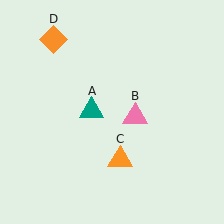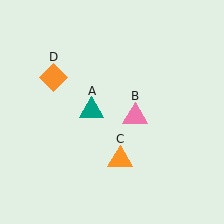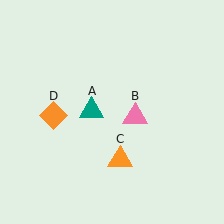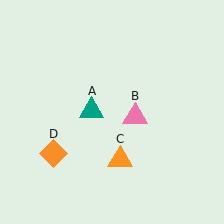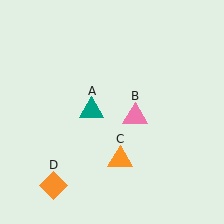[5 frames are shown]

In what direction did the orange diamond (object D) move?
The orange diamond (object D) moved down.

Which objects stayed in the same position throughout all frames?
Teal triangle (object A) and pink triangle (object B) and orange triangle (object C) remained stationary.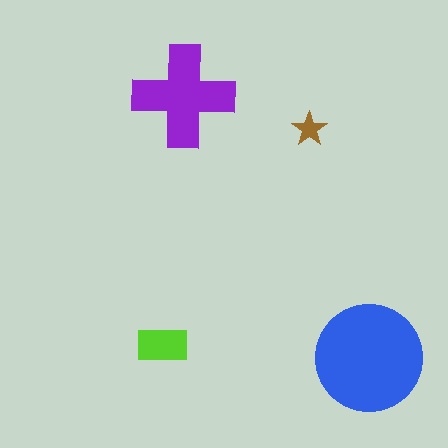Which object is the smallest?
The brown star.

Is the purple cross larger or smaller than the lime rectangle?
Larger.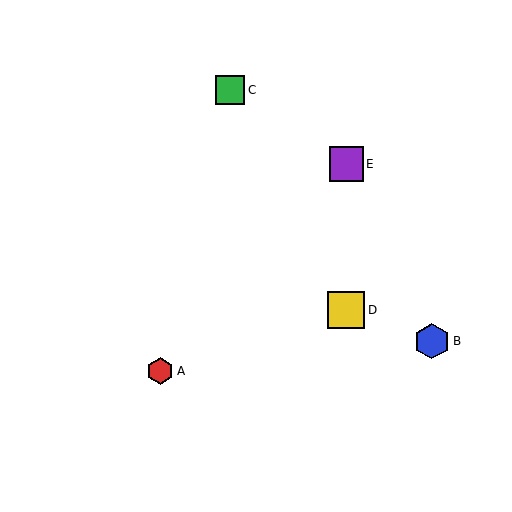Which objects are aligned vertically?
Objects D, E are aligned vertically.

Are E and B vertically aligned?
No, E is at x≈346 and B is at x≈432.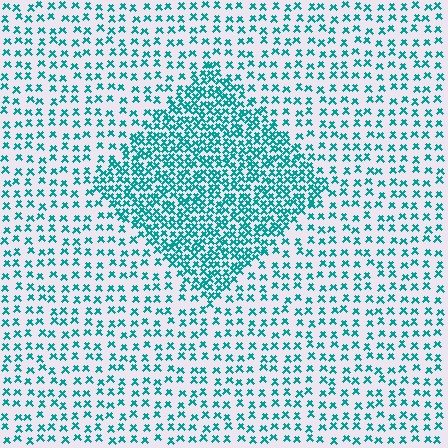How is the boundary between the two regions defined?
The boundary is defined by a change in element density (approximately 2.3x ratio). All elements are the same color, size, and shape.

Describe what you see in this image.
The image contains small teal elements arranged at two different densities. A diamond-shaped region is visible where the elements are more densely packed than the surrounding area.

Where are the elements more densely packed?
The elements are more densely packed inside the diamond boundary.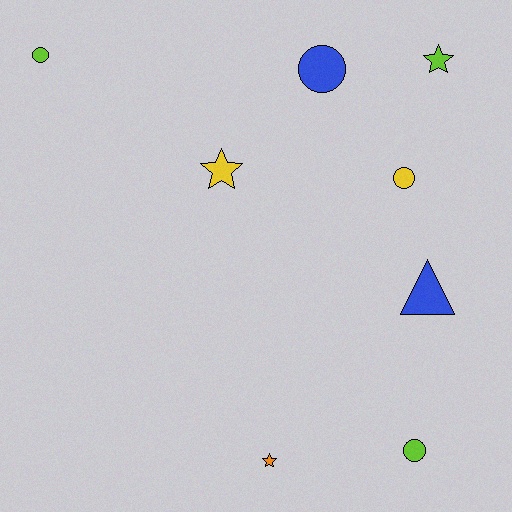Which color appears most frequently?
Lime, with 3 objects.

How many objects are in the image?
There are 8 objects.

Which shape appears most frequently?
Circle, with 4 objects.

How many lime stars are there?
There is 1 lime star.